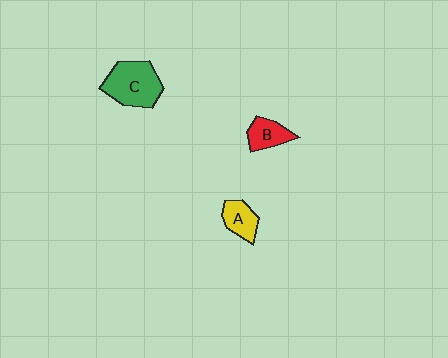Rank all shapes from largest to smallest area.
From largest to smallest: C (green), A (yellow), B (red).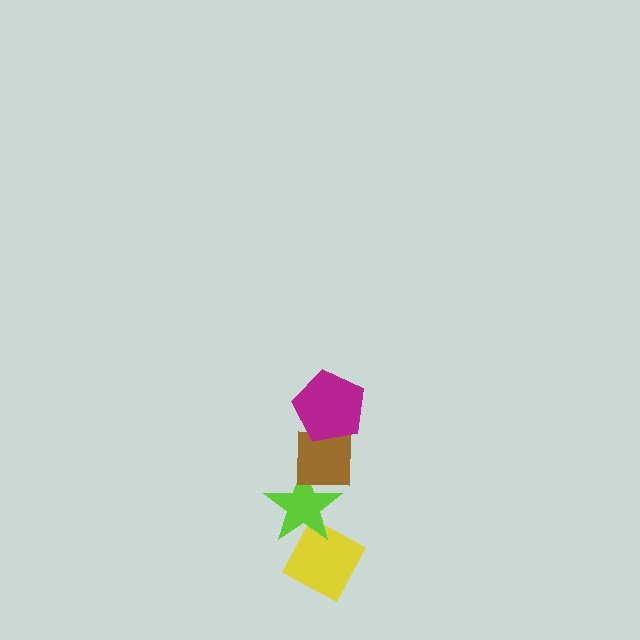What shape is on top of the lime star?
The brown square is on top of the lime star.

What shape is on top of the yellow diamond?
The lime star is on top of the yellow diamond.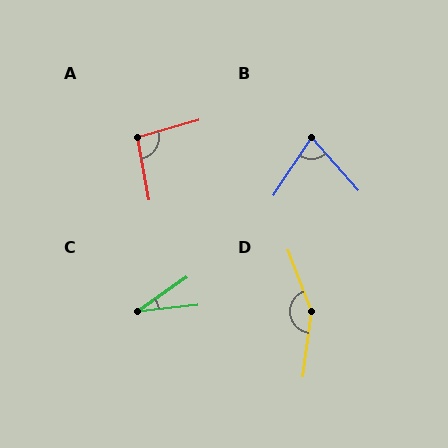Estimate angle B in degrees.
Approximately 75 degrees.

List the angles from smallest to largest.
C (28°), B (75°), A (95°), D (151°).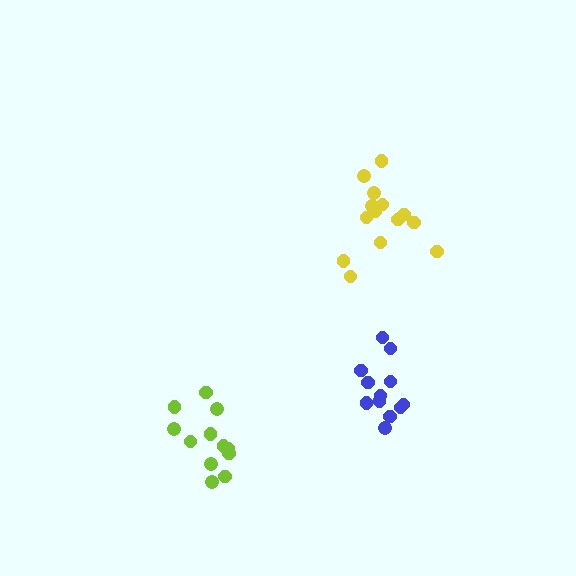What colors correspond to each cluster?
The clusters are colored: yellow, lime, blue.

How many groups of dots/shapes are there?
There are 3 groups.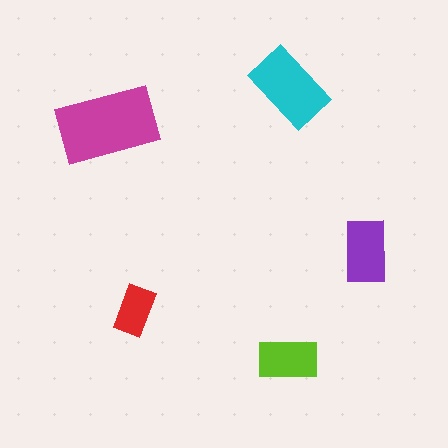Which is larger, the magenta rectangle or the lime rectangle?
The magenta one.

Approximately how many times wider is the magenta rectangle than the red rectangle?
About 2 times wider.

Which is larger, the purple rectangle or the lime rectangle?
The purple one.